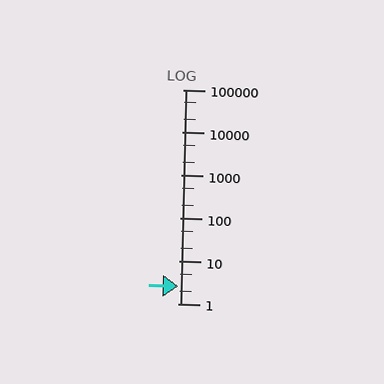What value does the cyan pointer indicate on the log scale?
The pointer indicates approximately 2.6.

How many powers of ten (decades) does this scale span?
The scale spans 5 decades, from 1 to 100000.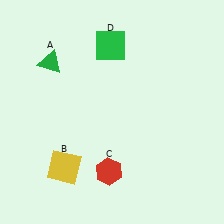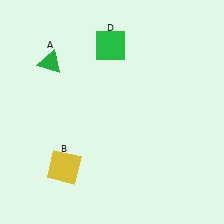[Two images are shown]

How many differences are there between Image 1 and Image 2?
There is 1 difference between the two images.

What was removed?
The red hexagon (C) was removed in Image 2.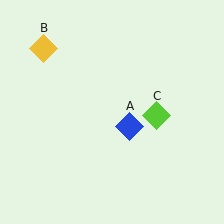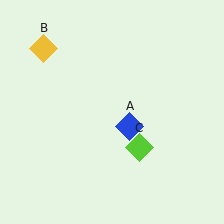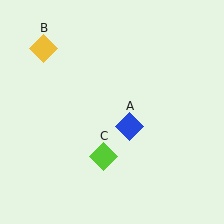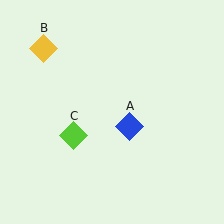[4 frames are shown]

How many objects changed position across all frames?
1 object changed position: lime diamond (object C).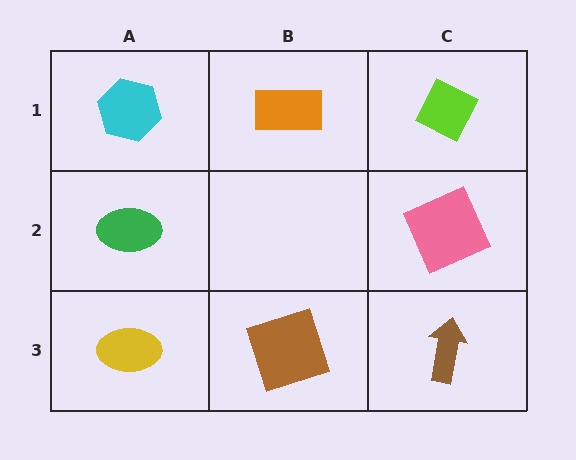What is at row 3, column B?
A brown square.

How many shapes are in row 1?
3 shapes.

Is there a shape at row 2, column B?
No, that cell is empty.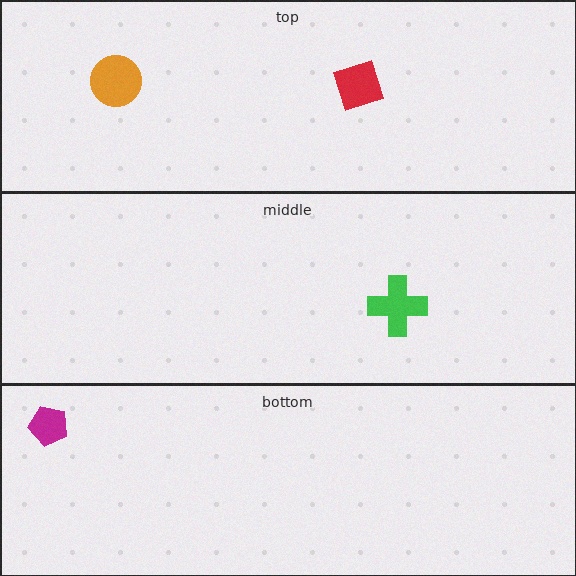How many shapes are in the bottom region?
1.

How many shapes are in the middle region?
1.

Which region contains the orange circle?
The top region.